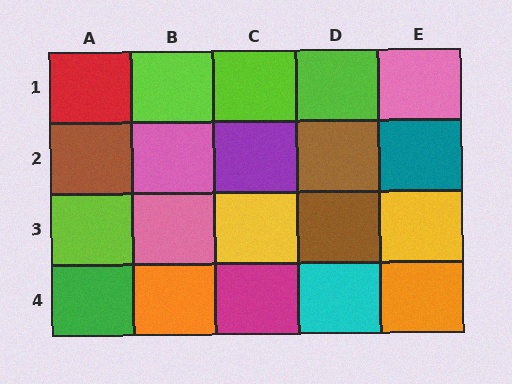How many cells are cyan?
1 cell is cyan.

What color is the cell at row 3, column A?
Lime.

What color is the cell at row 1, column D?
Lime.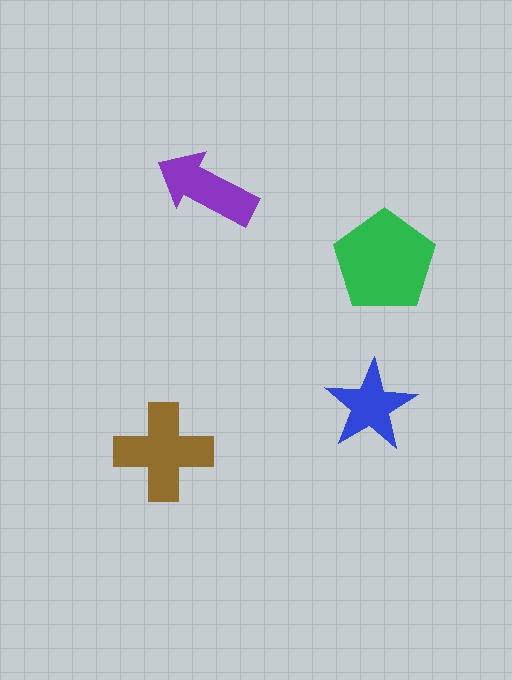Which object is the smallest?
The blue star.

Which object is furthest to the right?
The green pentagon is rightmost.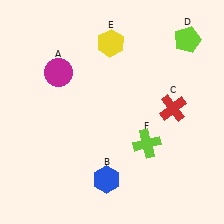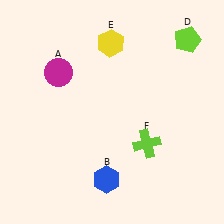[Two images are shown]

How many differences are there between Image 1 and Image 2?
There is 1 difference between the two images.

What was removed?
The red cross (C) was removed in Image 2.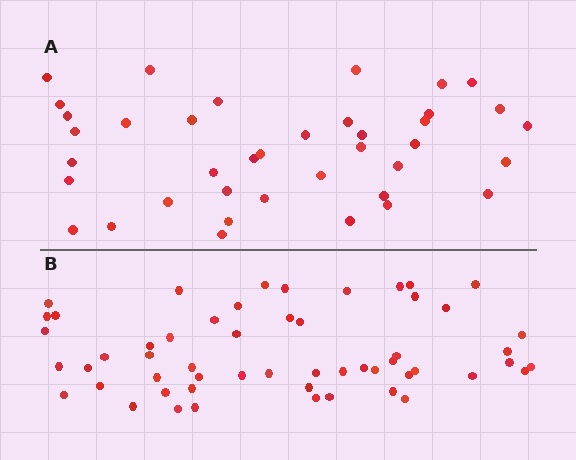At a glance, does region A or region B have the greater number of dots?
Region B (the bottom region) has more dots.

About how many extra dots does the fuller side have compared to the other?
Region B has approximately 15 more dots than region A.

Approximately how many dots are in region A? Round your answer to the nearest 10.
About 40 dots. (The exact count is 39, which rounds to 40.)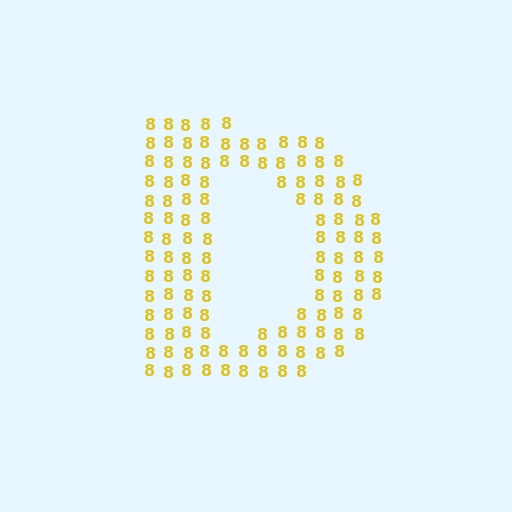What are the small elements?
The small elements are digit 8's.